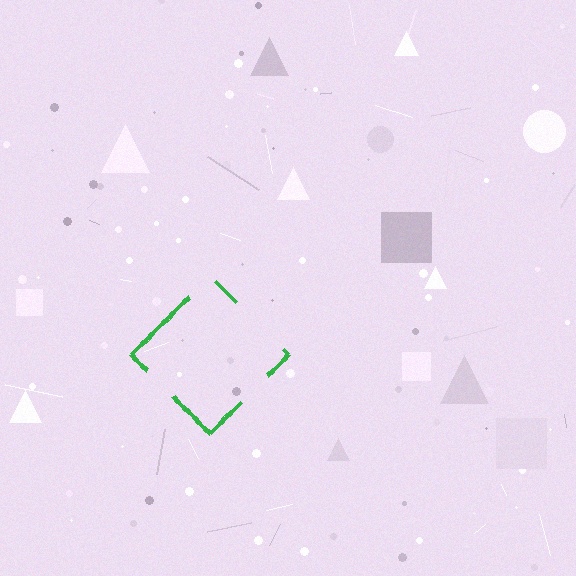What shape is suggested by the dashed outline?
The dashed outline suggests a diamond.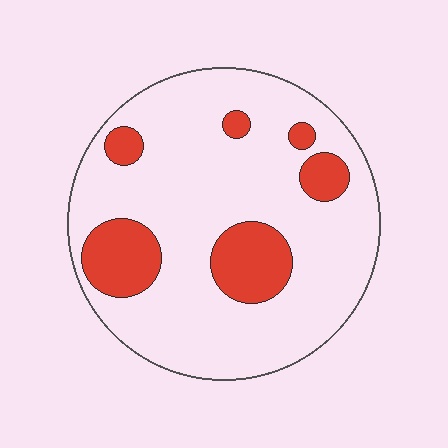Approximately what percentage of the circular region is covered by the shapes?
Approximately 20%.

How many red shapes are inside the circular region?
6.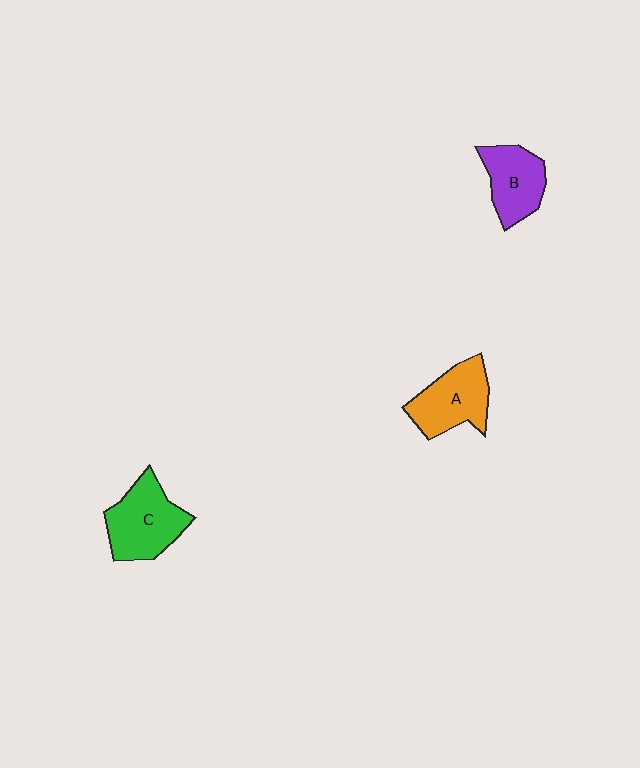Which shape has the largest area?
Shape C (green).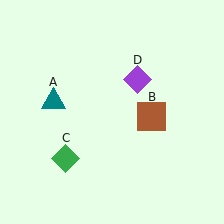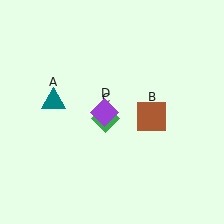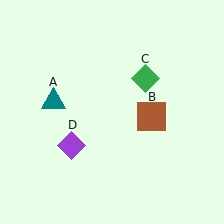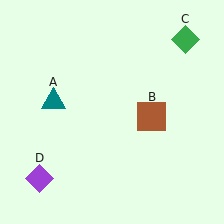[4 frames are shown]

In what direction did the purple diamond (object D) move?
The purple diamond (object D) moved down and to the left.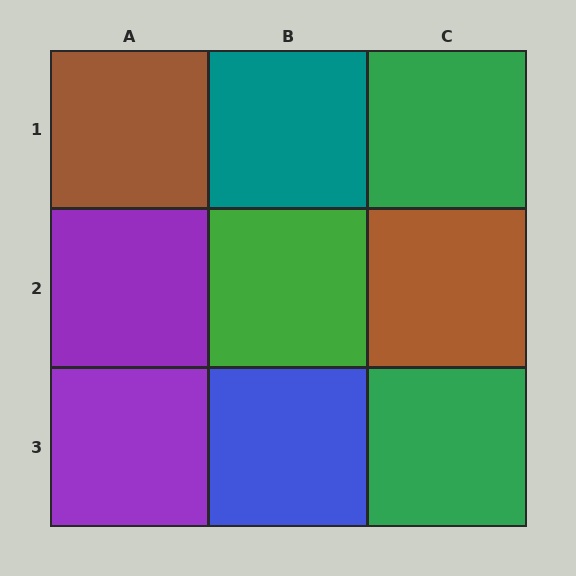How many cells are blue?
1 cell is blue.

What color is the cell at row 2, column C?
Brown.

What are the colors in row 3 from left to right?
Purple, blue, green.